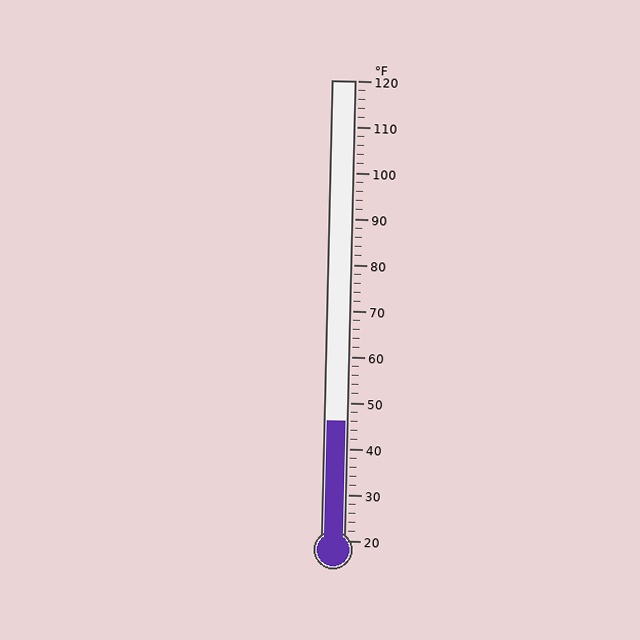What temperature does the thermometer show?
The thermometer shows approximately 46°F.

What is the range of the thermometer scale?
The thermometer scale ranges from 20°F to 120°F.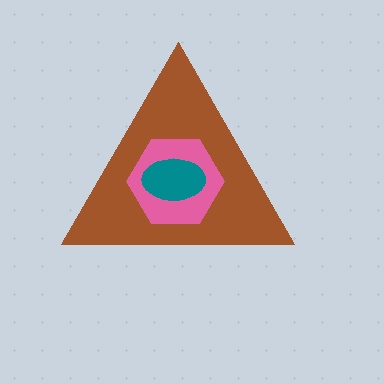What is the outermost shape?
The brown triangle.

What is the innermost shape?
The teal ellipse.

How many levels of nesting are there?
3.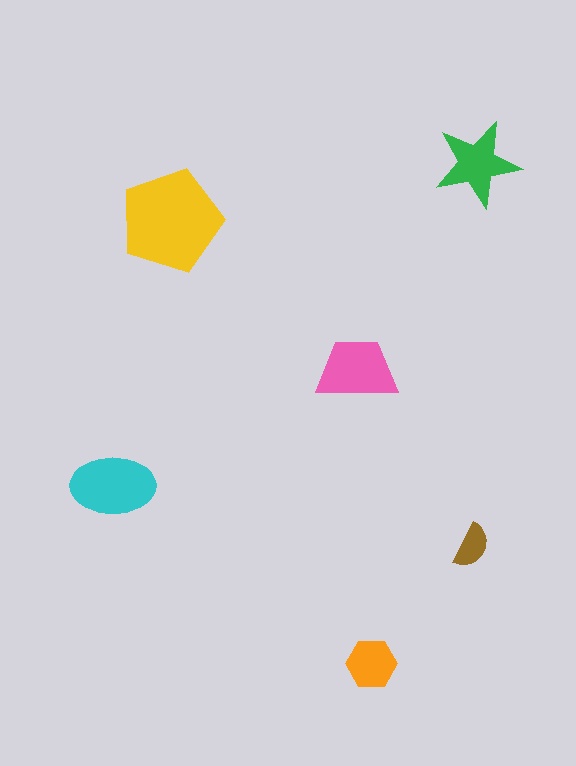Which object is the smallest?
The brown semicircle.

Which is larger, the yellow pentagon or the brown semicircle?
The yellow pentagon.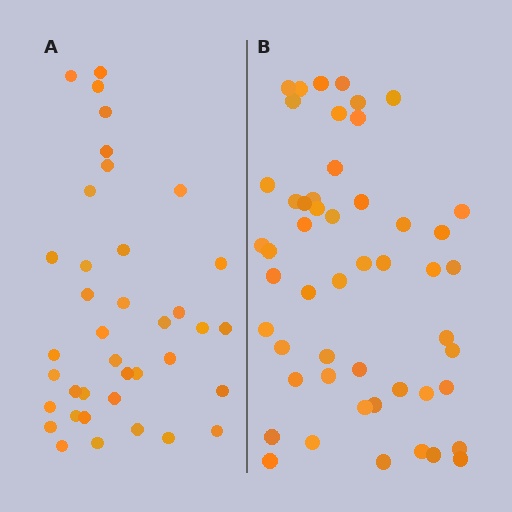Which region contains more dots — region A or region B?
Region B (the right region) has more dots.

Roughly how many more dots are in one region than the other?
Region B has approximately 15 more dots than region A.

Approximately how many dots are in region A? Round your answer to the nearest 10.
About 40 dots. (The exact count is 38, which rounds to 40.)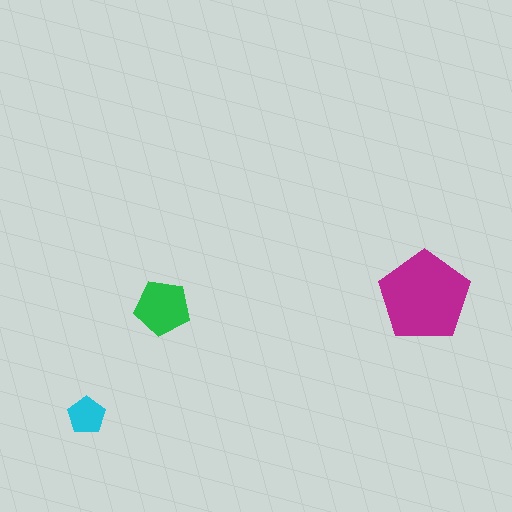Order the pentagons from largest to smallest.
the magenta one, the green one, the cyan one.